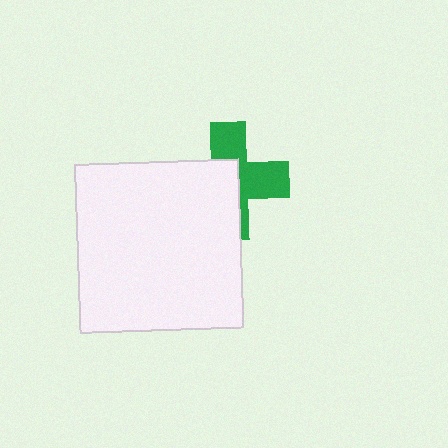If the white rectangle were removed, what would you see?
You would see the complete green cross.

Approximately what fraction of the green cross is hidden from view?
Roughly 52% of the green cross is hidden behind the white rectangle.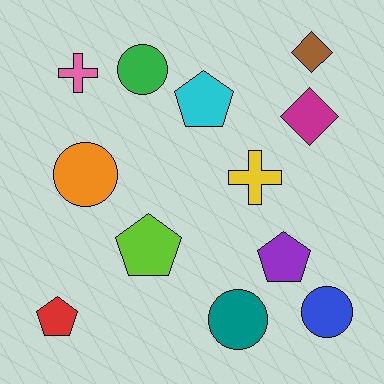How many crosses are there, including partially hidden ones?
There are 2 crosses.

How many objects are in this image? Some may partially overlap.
There are 12 objects.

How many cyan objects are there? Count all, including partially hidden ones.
There is 1 cyan object.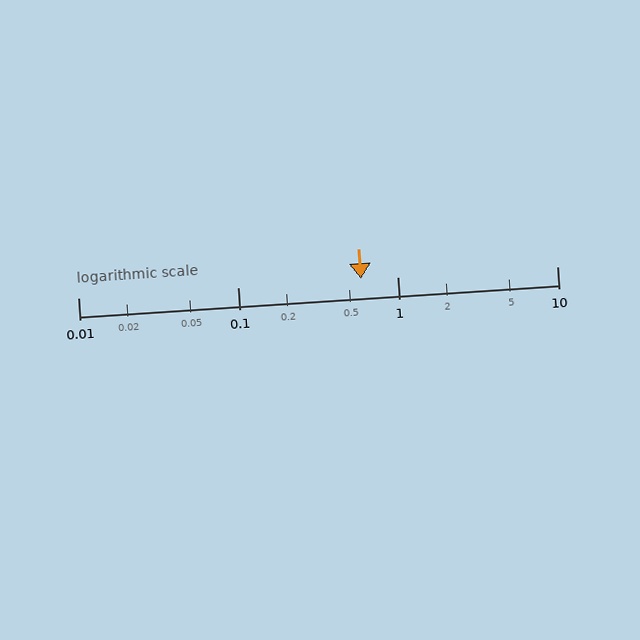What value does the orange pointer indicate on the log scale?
The pointer indicates approximately 0.59.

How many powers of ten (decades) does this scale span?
The scale spans 3 decades, from 0.01 to 10.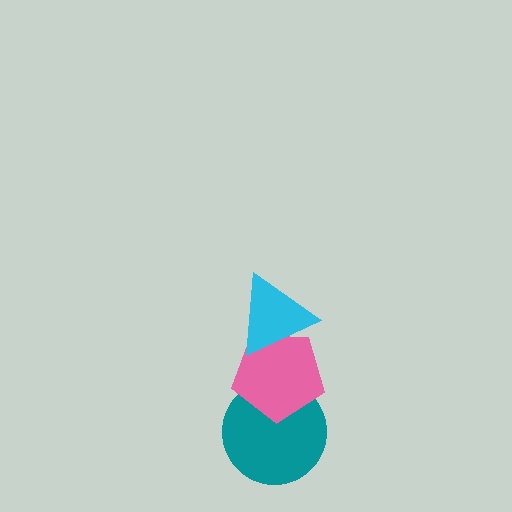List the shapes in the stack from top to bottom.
From top to bottom: the cyan triangle, the pink pentagon, the teal circle.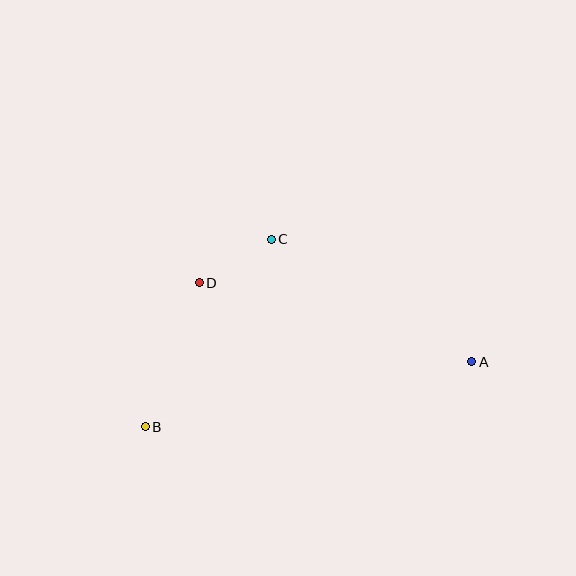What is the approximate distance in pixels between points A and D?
The distance between A and D is approximately 284 pixels.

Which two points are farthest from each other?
Points A and B are farthest from each other.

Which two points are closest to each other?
Points C and D are closest to each other.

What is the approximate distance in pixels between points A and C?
The distance between A and C is approximately 235 pixels.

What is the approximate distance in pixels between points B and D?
The distance between B and D is approximately 154 pixels.